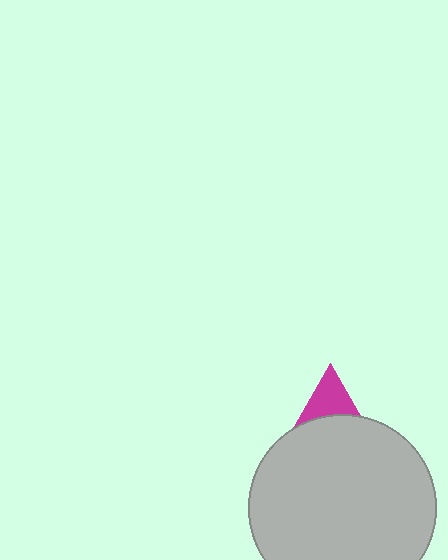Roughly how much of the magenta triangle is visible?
A small part of it is visible (roughly 41%).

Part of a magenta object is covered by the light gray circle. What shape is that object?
It is a triangle.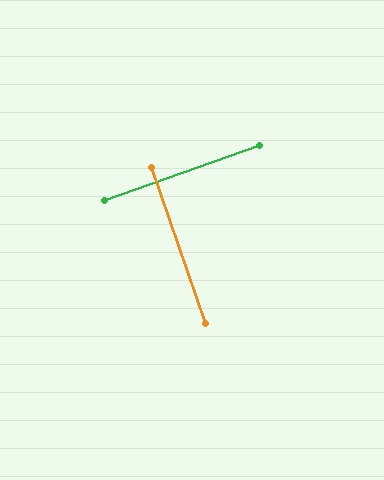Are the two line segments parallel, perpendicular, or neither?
Perpendicular — they meet at approximately 89°.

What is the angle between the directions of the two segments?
Approximately 89 degrees.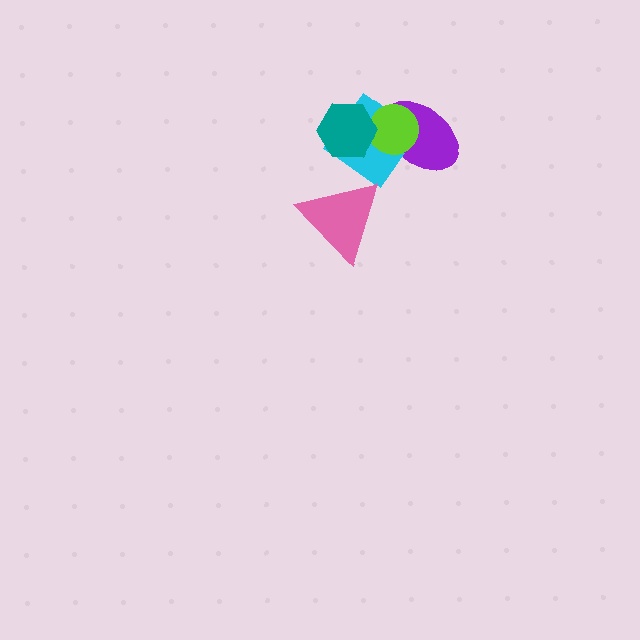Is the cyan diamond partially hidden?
Yes, it is partially covered by another shape.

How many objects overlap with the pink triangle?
1 object overlaps with the pink triangle.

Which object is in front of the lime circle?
The teal hexagon is in front of the lime circle.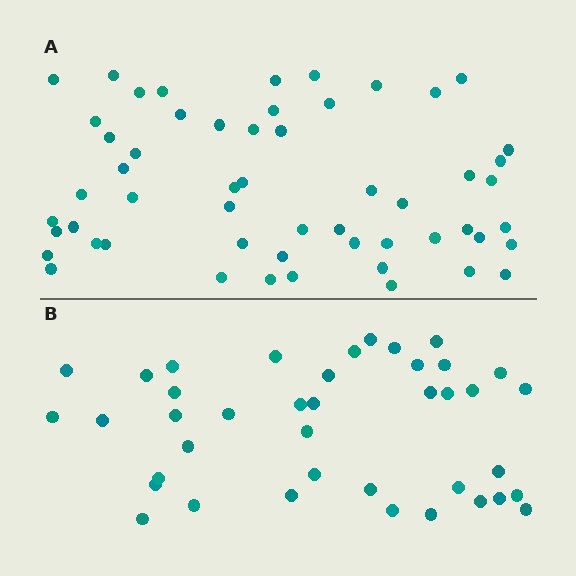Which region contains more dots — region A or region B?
Region A (the top region) has more dots.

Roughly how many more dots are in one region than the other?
Region A has approximately 15 more dots than region B.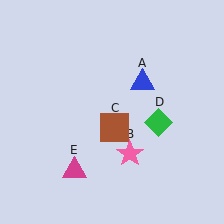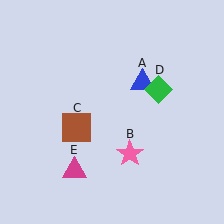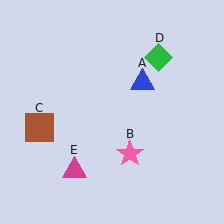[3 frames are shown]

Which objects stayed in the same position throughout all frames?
Blue triangle (object A) and pink star (object B) and magenta triangle (object E) remained stationary.